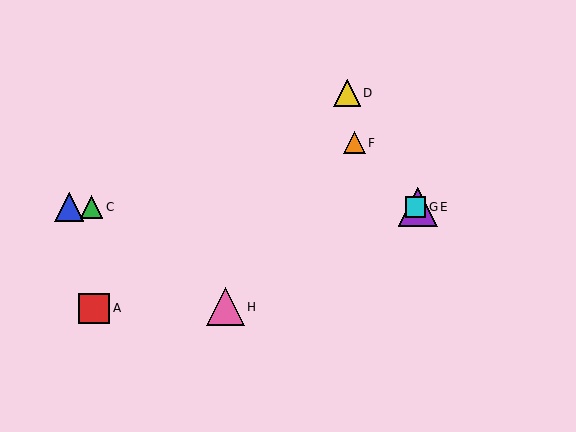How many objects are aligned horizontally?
4 objects (B, C, E, G) are aligned horizontally.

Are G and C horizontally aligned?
Yes, both are at y≈207.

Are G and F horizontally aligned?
No, G is at y≈207 and F is at y≈143.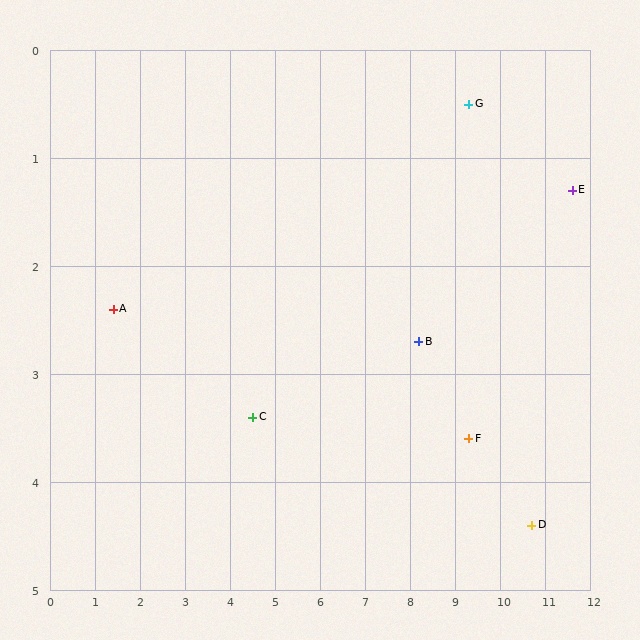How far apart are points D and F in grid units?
Points D and F are about 1.6 grid units apart.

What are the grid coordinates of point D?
Point D is at approximately (10.7, 4.4).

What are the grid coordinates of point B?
Point B is at approximately (8.2, 2.7).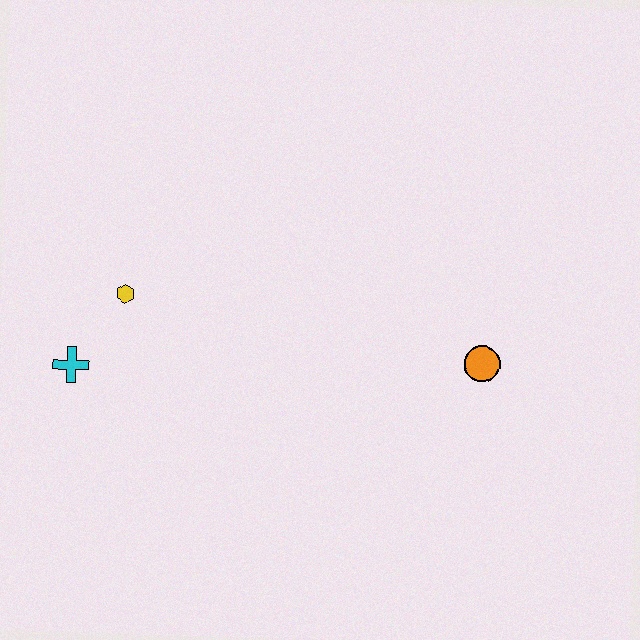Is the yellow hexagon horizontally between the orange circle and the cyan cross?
Yes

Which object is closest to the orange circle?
The yellow hexagon is closest to the orange circle.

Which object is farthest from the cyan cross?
The orange circle is farthest from the cyan cross.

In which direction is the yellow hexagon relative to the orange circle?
The yellow hexagon is to the left of the orange circle.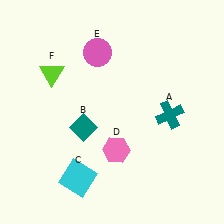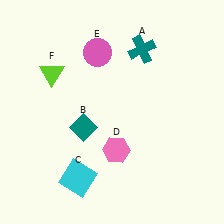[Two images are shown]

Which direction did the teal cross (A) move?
The teal cross (A) moved up.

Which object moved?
The teal cross (A) moved up.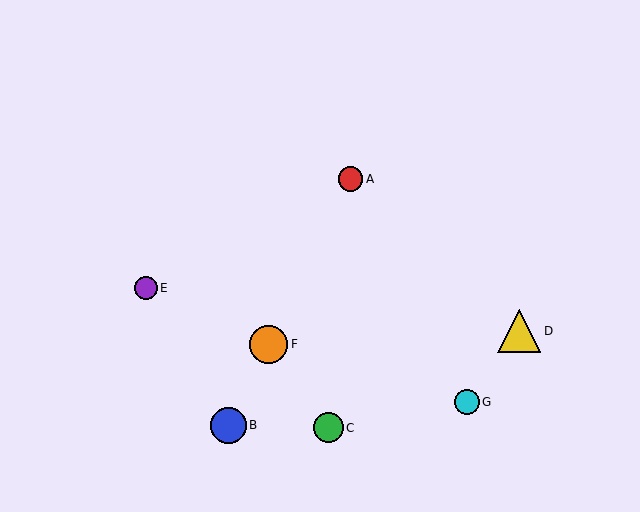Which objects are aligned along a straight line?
Objects A, B, F are aligned along a straight line.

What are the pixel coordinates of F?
Object F is at (269, 345).